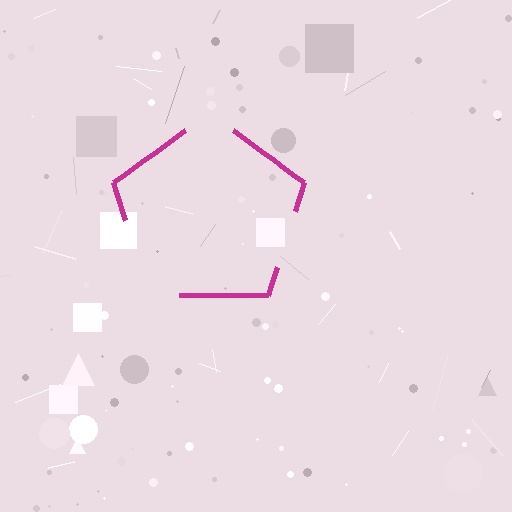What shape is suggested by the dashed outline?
The dashed outline suggests a pentagon.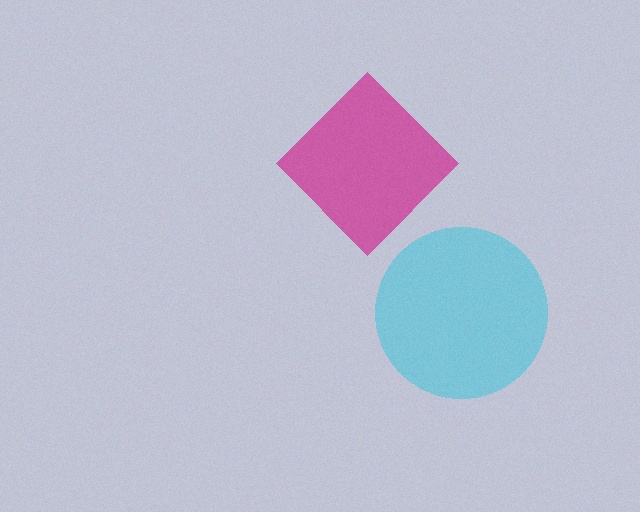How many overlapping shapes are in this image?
There are 2 overlapping shapes in the image.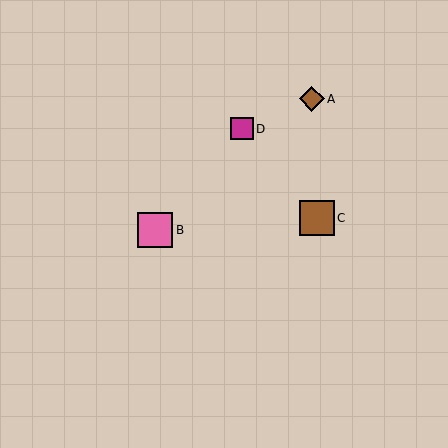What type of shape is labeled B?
Shape B is a pink square.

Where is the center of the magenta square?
The center of the magenta square is at (242, 129).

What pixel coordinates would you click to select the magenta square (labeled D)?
Click at (242, 129) to select the magenta square D.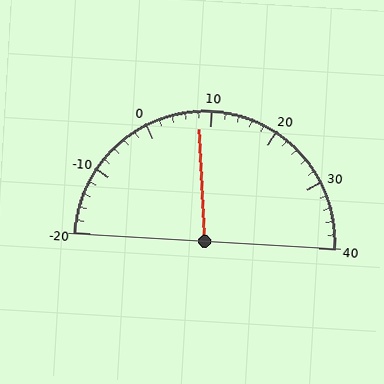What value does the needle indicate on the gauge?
The needle indicates approximately 8.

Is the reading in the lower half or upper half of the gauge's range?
The reading is in the lower half of the range (-20 to 40).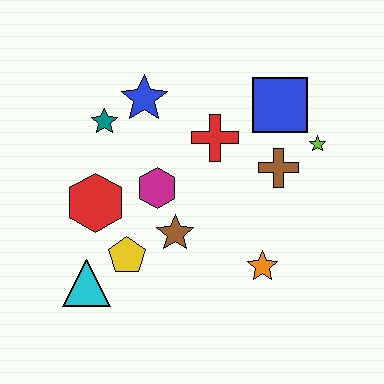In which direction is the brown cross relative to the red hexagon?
The brown cross is to the right of the red hexagon.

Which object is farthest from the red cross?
The cyan triangle is farthest from the red cross.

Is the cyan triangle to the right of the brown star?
No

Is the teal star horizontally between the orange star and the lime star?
No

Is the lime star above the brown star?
Yes